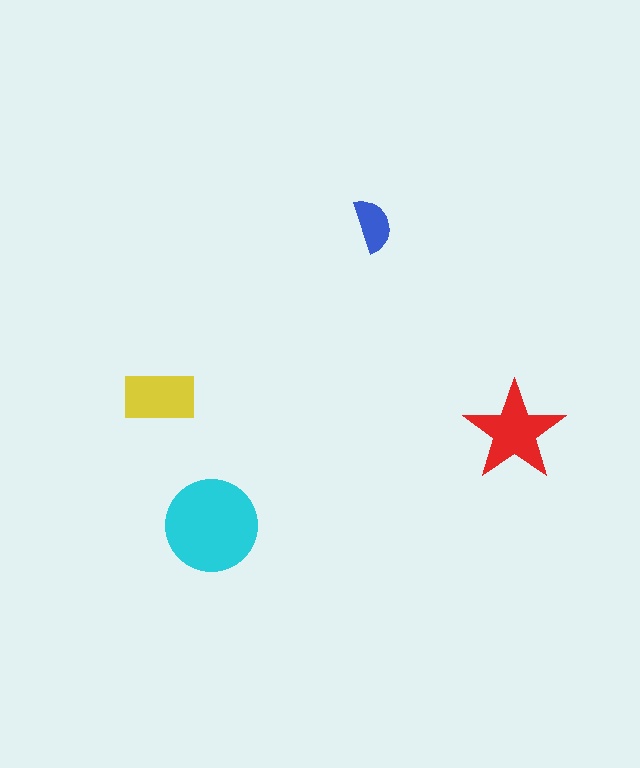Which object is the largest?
The cyan circle.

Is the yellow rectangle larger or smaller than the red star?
Smaller.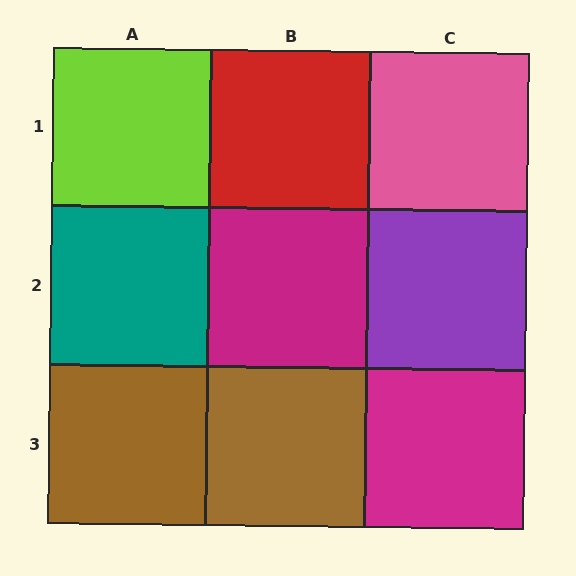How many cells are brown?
2 cells are brown.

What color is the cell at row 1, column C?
Pink.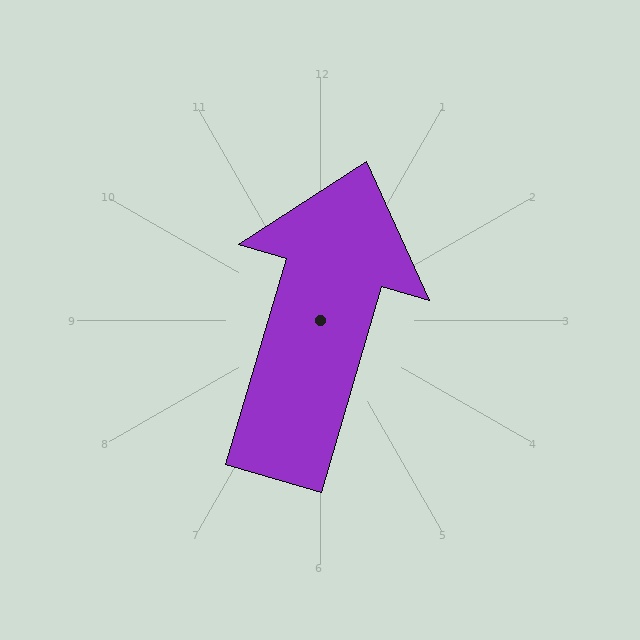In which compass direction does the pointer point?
North.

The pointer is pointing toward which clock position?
Roughly 1 o'clock.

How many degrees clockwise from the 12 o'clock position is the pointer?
Approximately 16 degrees.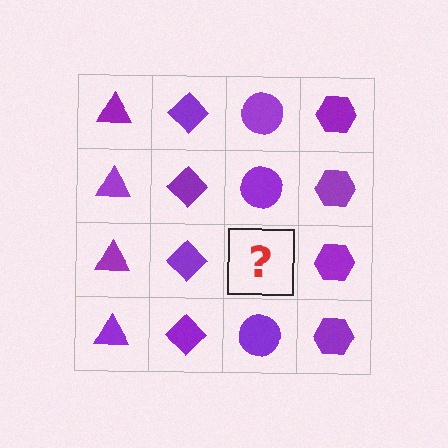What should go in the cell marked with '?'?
The missing cell should contain a purple circle.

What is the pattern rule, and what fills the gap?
The rule is that each column has a consistent shape. The gap should be filled with a purple circle.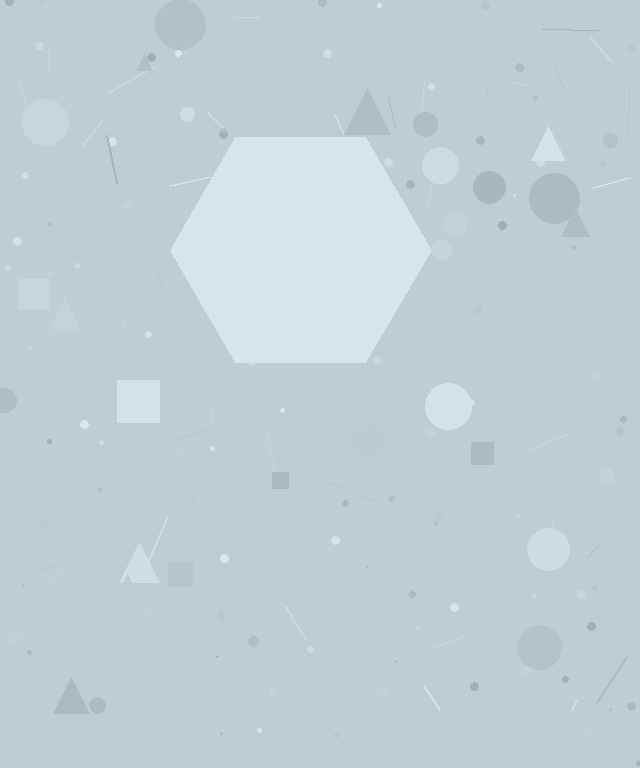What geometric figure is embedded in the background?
A hexagon is embedded in the background.